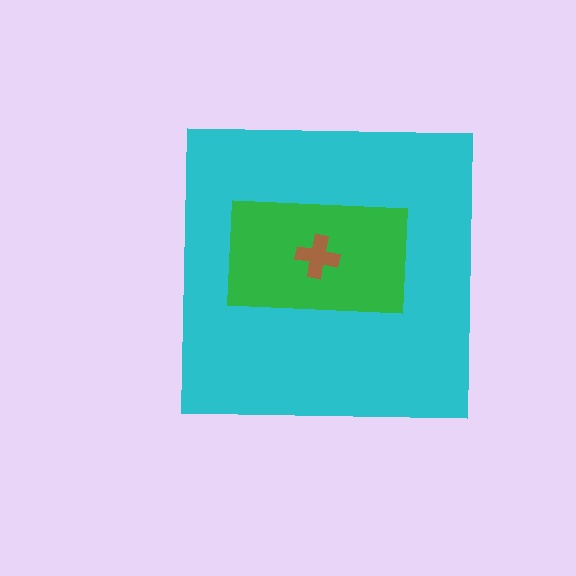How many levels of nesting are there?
3.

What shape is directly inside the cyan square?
The green rectangle.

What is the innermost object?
The brown cross.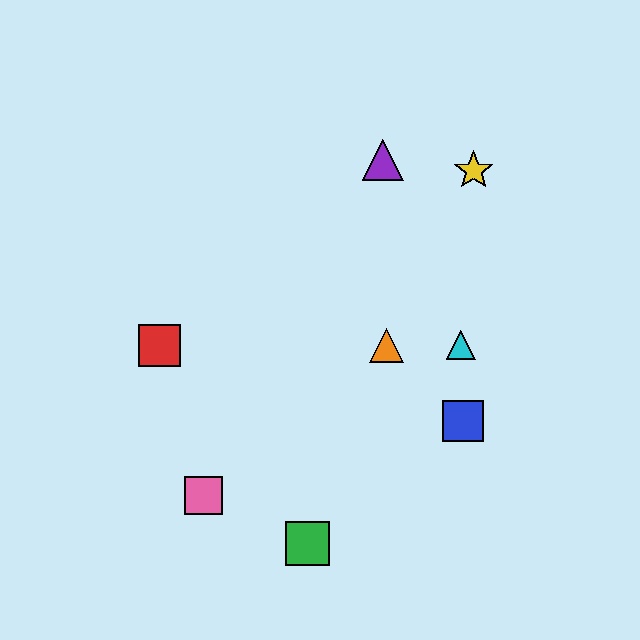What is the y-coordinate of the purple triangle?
The purple triangle is at y≈160.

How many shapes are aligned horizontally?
3 shapes (the red square, the orange triangle, the cyan triangle) are aligned horizontally.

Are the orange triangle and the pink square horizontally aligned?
No, the orange triangle is at y≈345 and the pink square is at y≈495.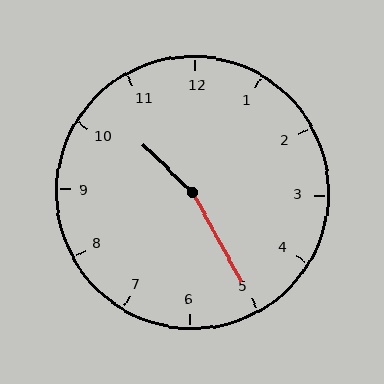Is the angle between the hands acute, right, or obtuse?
It is obtuse.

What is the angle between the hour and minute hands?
Approximately 162 degrees.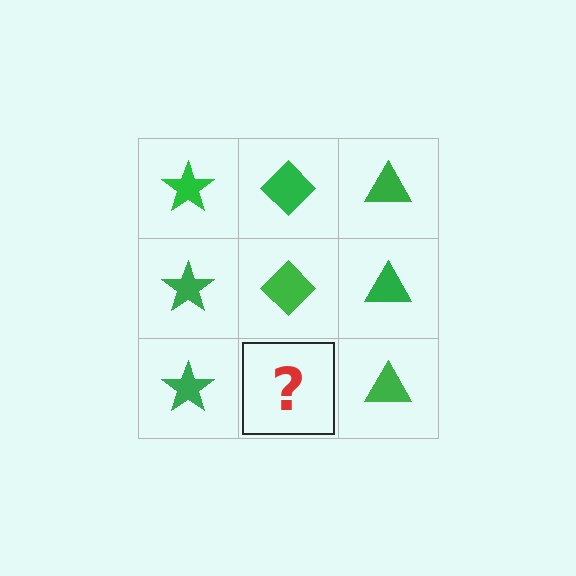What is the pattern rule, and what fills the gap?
The rule is that each column has a consistent shape. The gap should be filled with a green diamond.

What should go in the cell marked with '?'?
The missing cell should contain a green diamond.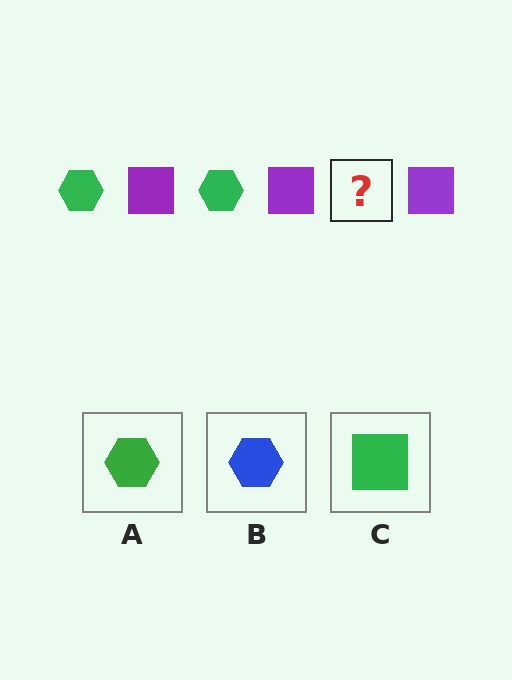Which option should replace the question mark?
Option A.